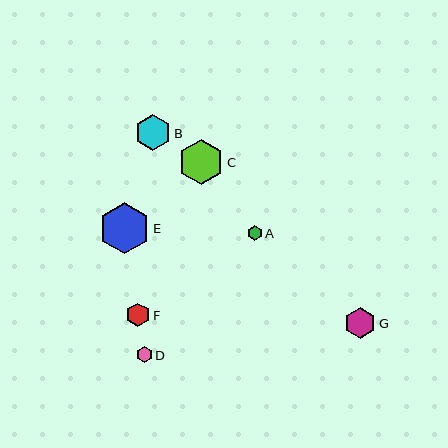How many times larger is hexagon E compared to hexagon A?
Hexagon E is approximately 3.3 times the size of hexagon A.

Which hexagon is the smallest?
Hexagon A is the smallest with a size of approximately 15 pixels.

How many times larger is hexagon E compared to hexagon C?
Hexagon E is approximately 1.1 times the size of hexagon C.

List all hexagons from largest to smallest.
From largest to smallest: E, C, B, G, F, D, A.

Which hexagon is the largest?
Hexagon E is the largest with a size of approximately 51 pixels.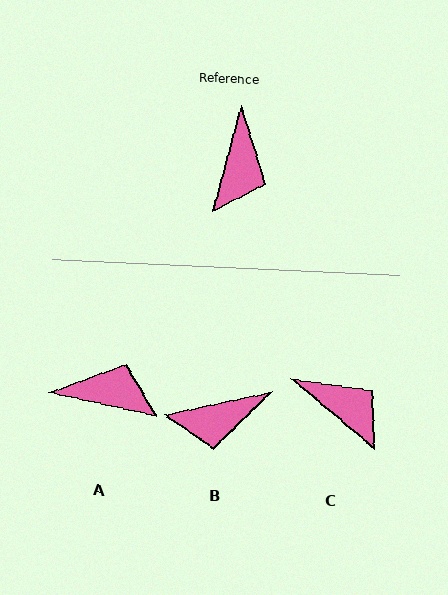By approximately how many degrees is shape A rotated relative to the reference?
Approximately 93 degrees counter-clockwise.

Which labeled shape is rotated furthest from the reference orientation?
A, about 93 degrees away.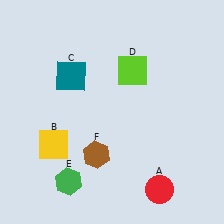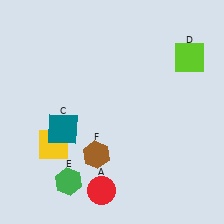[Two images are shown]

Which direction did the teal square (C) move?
The teal square (C) moved down.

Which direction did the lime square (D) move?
The lime square (D) moved right.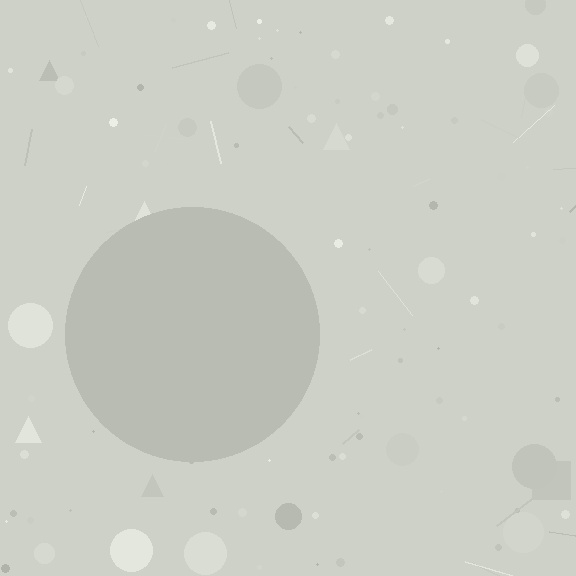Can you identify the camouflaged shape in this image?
The camouflaged shape is a circle.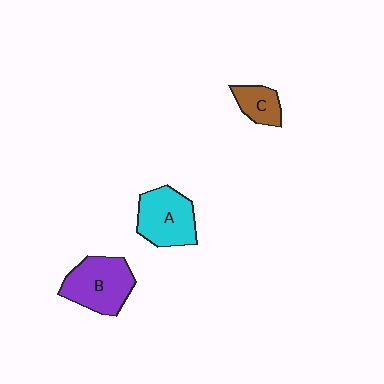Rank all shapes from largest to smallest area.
From largest to smallest: B (purple), A (cyan), C (brown).